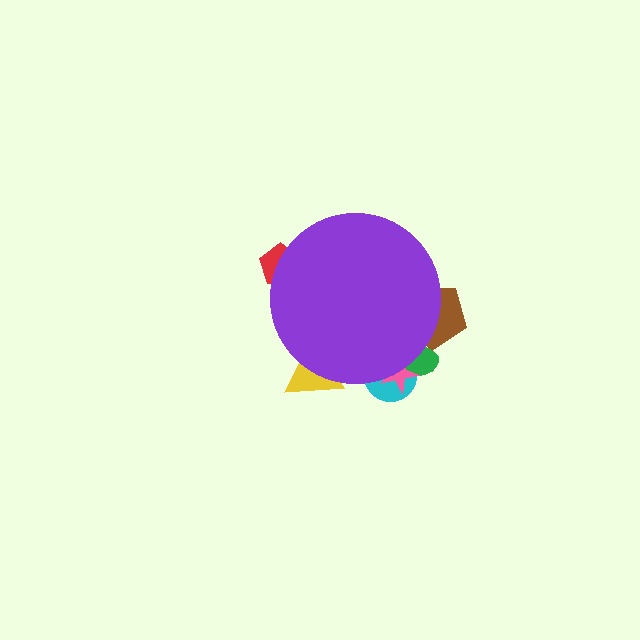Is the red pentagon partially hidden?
Yes, the red pentagon is partially hidden behind the purple circle.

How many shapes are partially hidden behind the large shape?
6 shapes are partially hidden.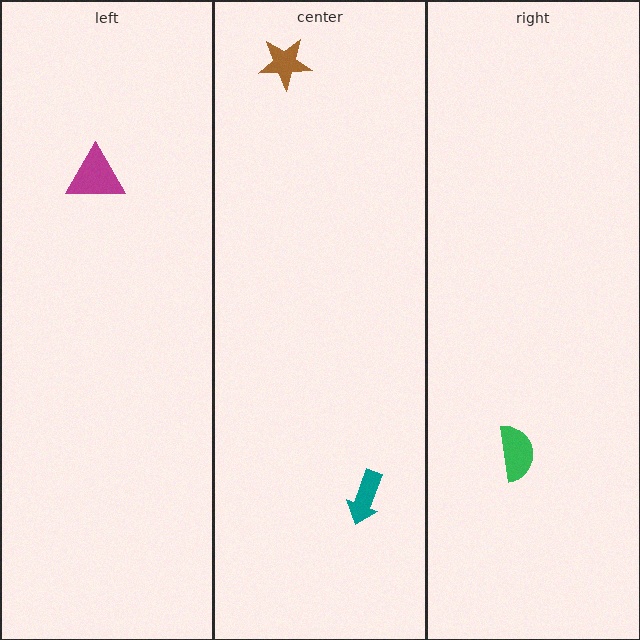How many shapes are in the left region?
1.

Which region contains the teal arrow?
The center region.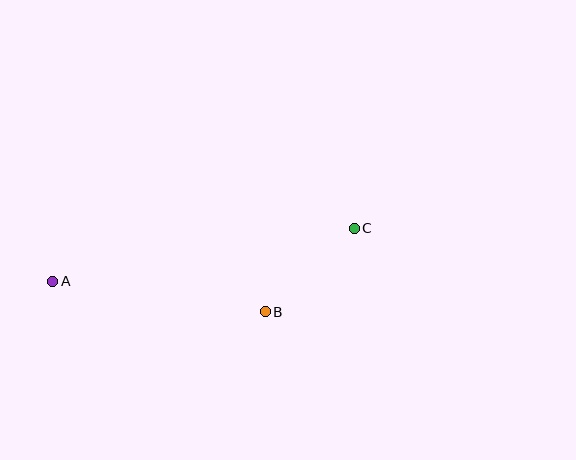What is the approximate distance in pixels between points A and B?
The distance between A and B is approximately 215 pixels.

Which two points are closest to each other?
Points B and C are closest to each other.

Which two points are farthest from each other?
Points A and C are farthest from each other.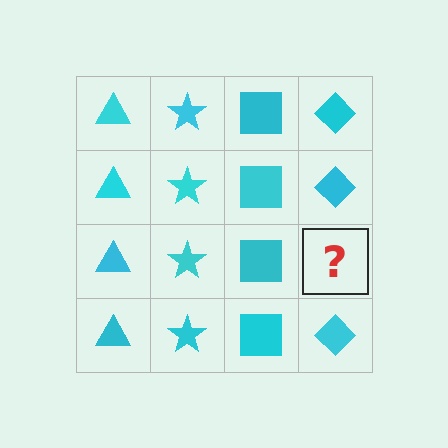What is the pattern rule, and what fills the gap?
The rule is that each column has a consistent shape. The gap should be filled with a cyan diamond.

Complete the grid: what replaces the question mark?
The question mark should be replaced with a cyan diamond.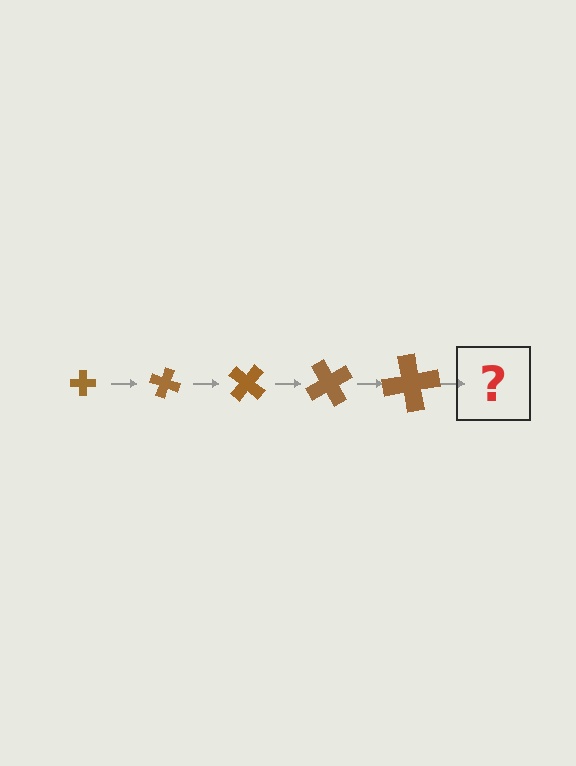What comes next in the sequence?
The next element should be a cross, larger than the previous one and rotated 100 degrees from the start.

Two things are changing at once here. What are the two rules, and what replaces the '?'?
The two rules are that the cross grows larger each step and it rotates 20 degrees each step. The '?' should be a cross, larger than the previous one and rotated 100 degrees from the start.